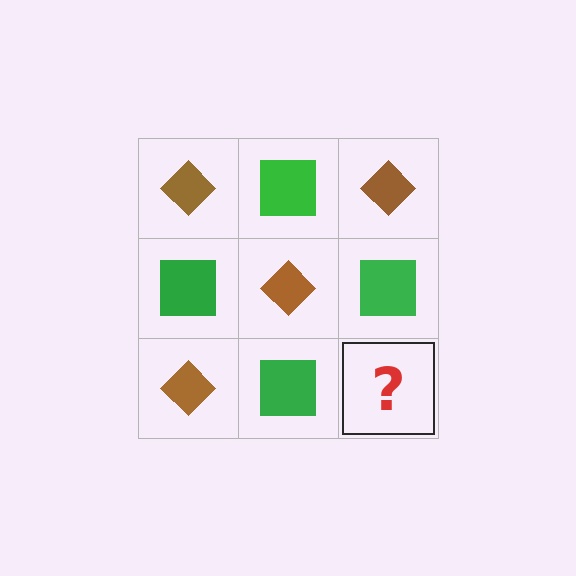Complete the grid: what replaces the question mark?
The question mark should be replaced with a brown diamond.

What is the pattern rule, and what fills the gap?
The rule is that it alternates brown diamond and green square in a checkerboard pattern. The gap should be filled with a brown diamond.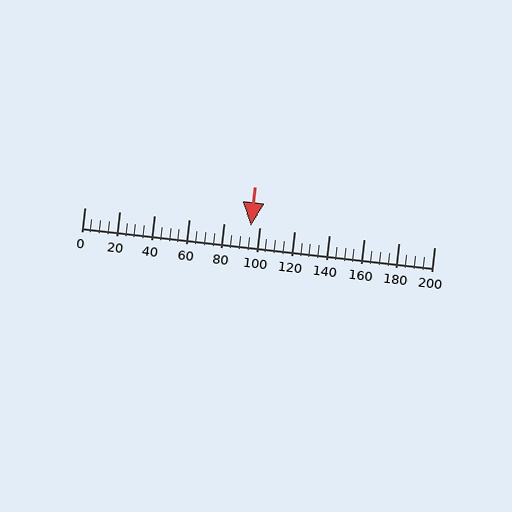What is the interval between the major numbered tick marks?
The major tick marks are spaced 20 units apart.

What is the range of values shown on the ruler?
The ruler shows values from 0 to 200.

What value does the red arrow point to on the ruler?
The red arrow points to approximately 95.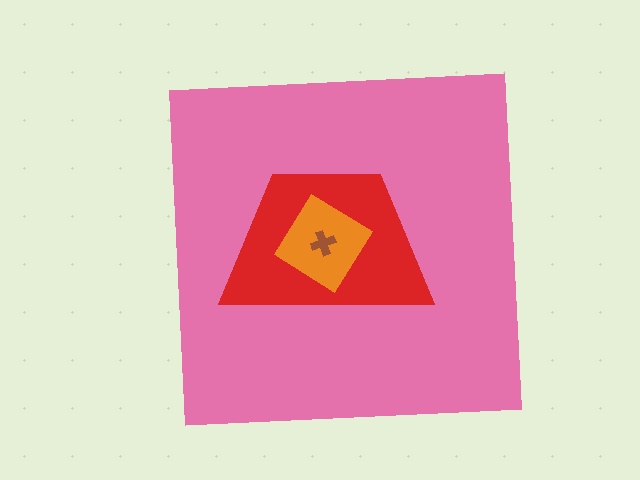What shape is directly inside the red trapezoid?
The orange diamond.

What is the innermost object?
The brown cross.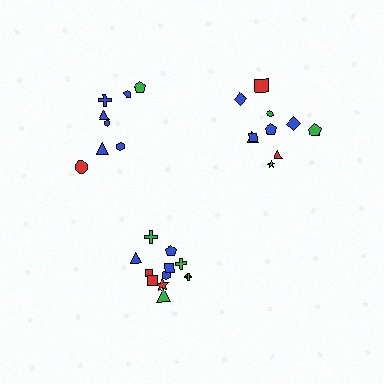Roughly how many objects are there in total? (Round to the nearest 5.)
Roughly 30 objects in total.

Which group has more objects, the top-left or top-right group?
The top-right group.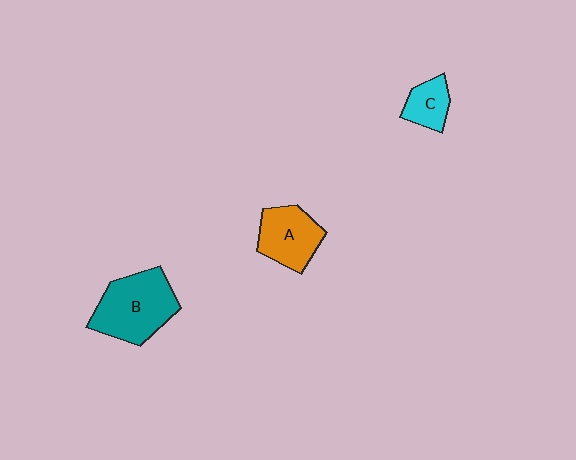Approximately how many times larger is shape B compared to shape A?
Approximately 1.4 times.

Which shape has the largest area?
Shape B (teal).